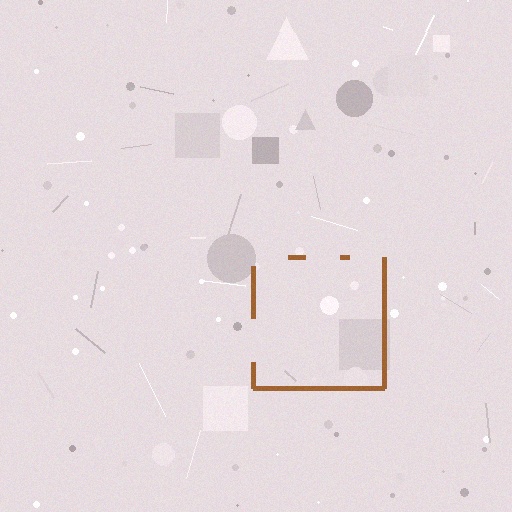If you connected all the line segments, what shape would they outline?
They would outline a square.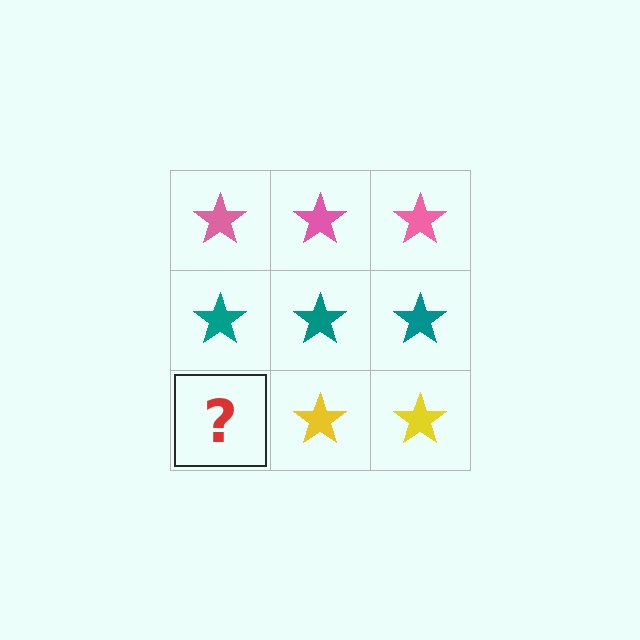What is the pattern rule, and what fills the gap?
The rule is that each row has a consistent color. The gap should be filled with a yellow star.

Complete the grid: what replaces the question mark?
The question mark should be replaced with a yellow star.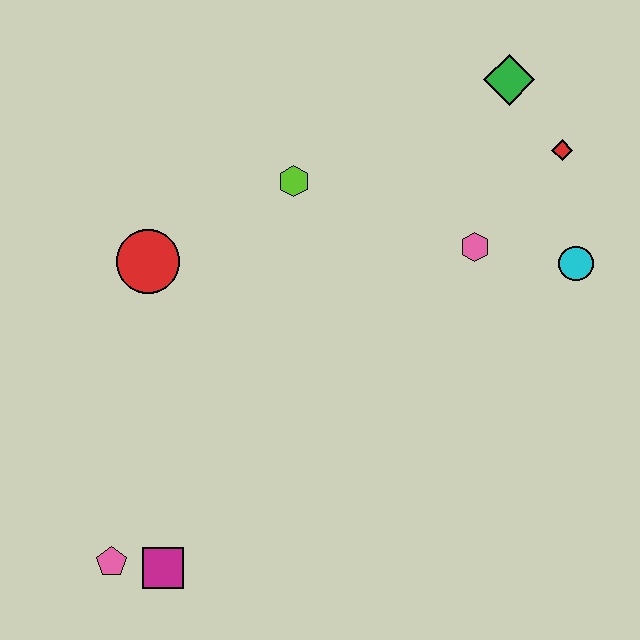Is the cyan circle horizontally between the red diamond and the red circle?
No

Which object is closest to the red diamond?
The green diamond is closest to the red diamond.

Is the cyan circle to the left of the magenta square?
No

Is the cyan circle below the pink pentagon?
No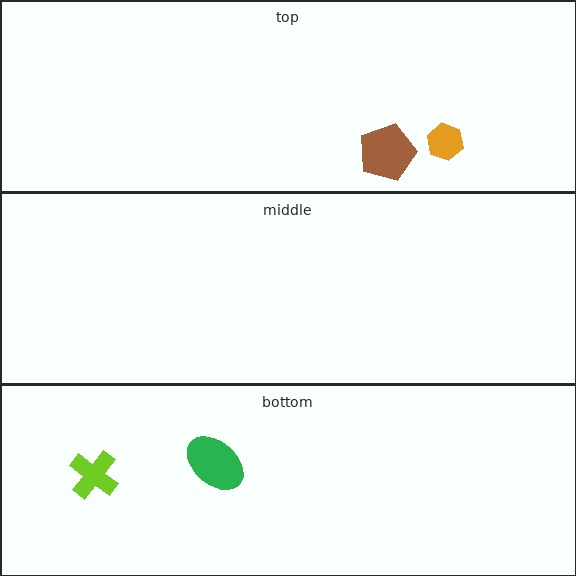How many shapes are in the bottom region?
2.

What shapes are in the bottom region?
The lime cross, the green ellipse.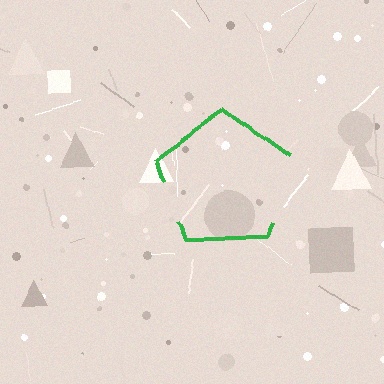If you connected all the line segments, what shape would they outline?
They would outline a pentagon.